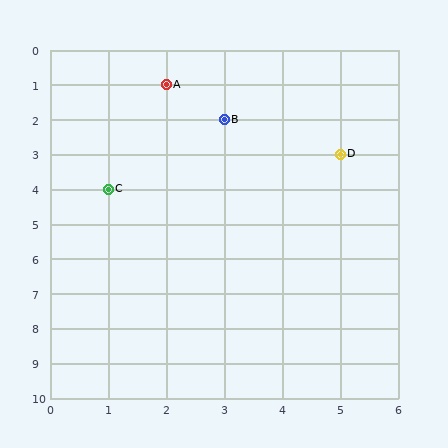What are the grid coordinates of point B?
Point B is at grid coordinates (3, 2).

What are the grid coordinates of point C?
Point C is at grid coordinates (1, 4).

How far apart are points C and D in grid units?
Points C and D are 4 columns and 1 row apart (about 4.1 grid units diagonally).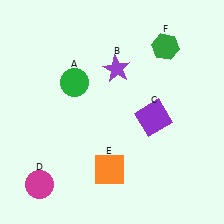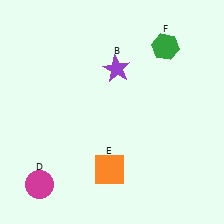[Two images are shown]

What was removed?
The purple square (C), the green circle (A) were removed in Image 2.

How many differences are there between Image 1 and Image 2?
There are 2 differences between the two images.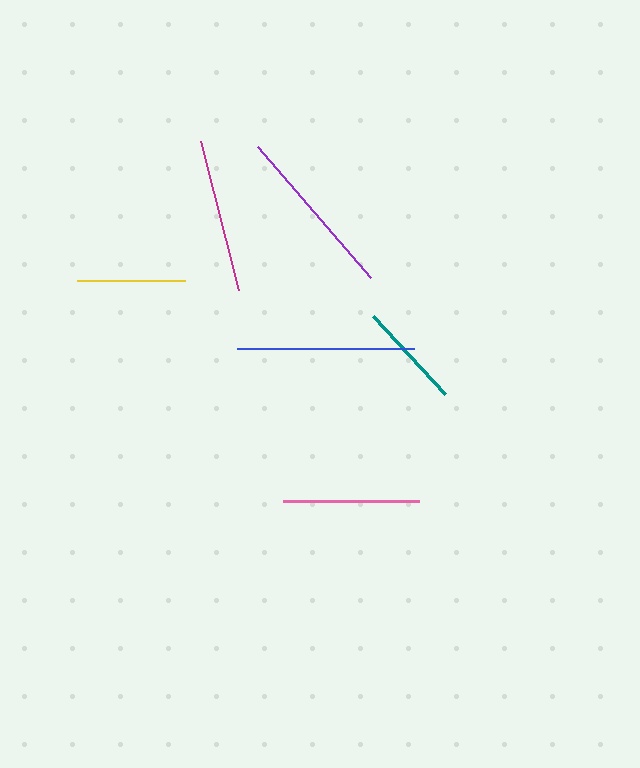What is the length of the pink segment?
The pink segment is approximately 136 pixels long.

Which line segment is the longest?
The blue line is the longest at approximately 178 pixels.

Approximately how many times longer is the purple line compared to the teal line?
The purple line is approximately 1.6 times the length of the teal line.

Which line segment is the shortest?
The teal line is the shortest at approximately 107 pixels.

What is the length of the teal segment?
The teal segment is approximately 107 pixels long.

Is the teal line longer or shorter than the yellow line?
The yellow line is longer than the teal line.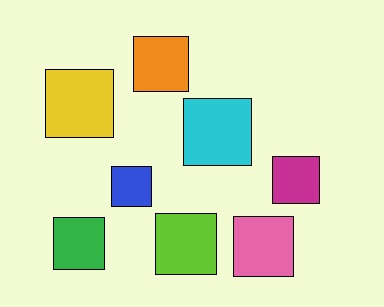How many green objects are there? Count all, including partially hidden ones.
There is 1 green object.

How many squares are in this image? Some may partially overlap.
There are 8 squares.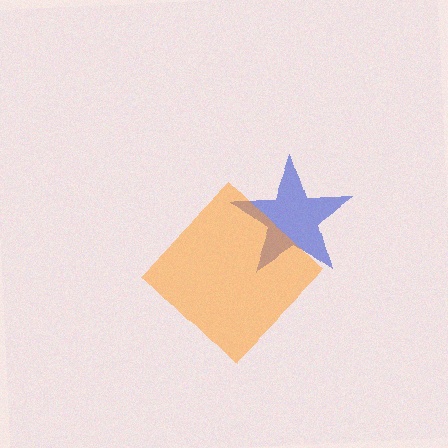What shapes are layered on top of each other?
The layered shapes are: a blue star, an orange diamond.